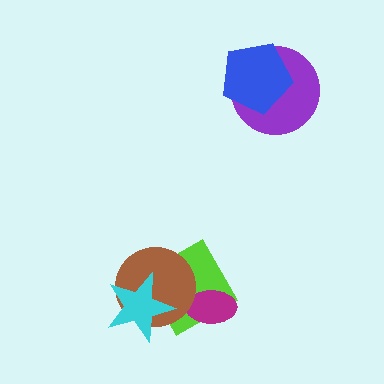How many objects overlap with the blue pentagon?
1 object overlaps with the blue pentagon.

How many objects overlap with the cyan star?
2 objects overlap with the cyan star.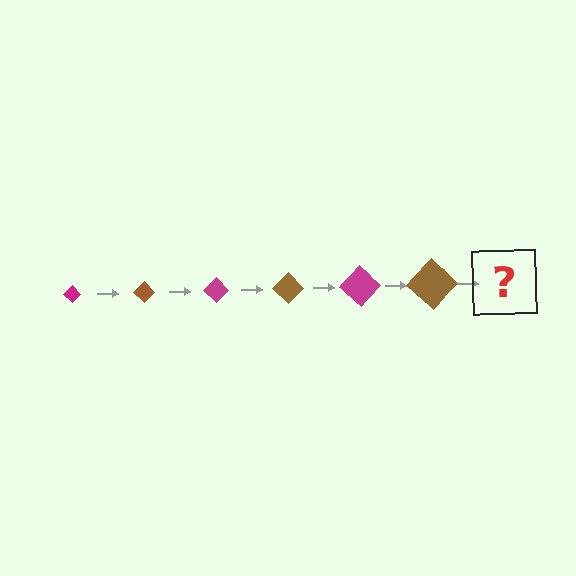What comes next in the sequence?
The next element should be a magenta diamond, larger than the previous one.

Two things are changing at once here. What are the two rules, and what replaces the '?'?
The two rules are that the diamond grows larger each step and the color cycles through magenta and brown. The '?' should be a magenta diamond, larger than the previous one.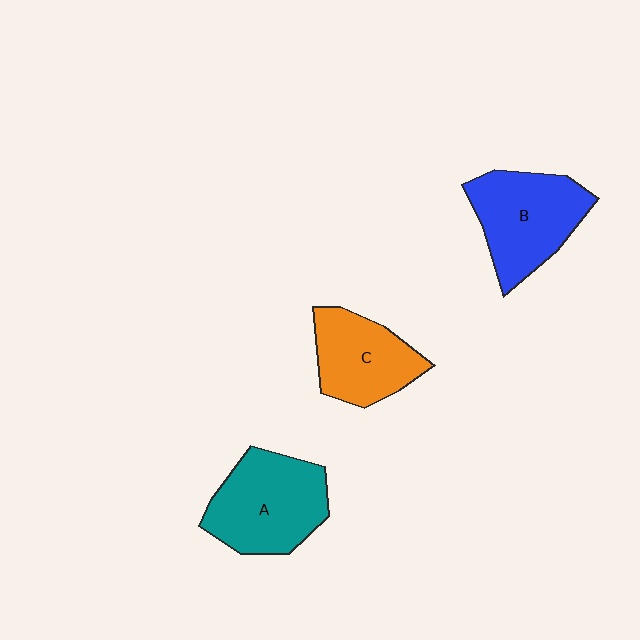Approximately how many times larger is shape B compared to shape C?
Approximately 1.2 times.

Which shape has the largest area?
Shape A (teal).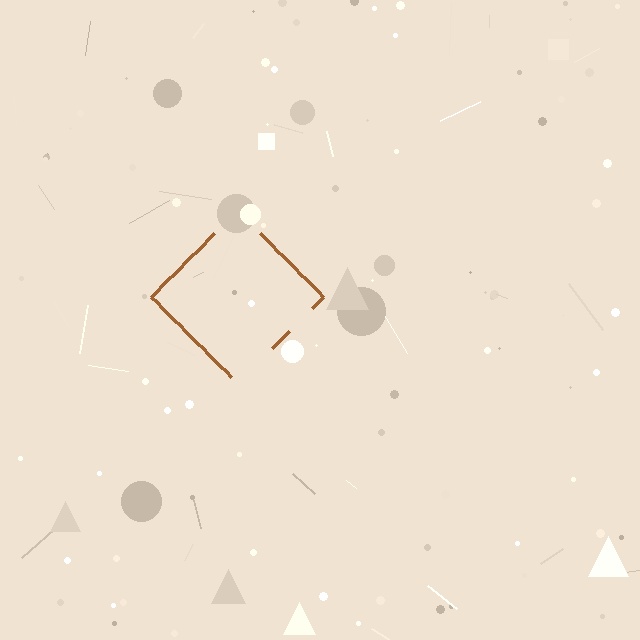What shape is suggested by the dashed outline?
The dashed outline suggests a diamond.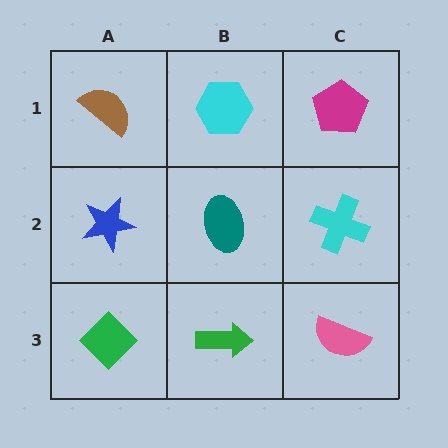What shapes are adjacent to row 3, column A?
A blue star (row 2, column A), a green arrow (row 3, column B).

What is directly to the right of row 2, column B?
A cyan cross.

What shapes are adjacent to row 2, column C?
A magenta pentagon (row 1, column C), a pink semicircle (row 3, column C), a teal ellipse (row 2, column B).